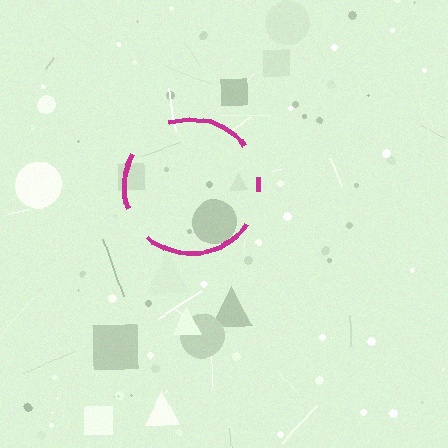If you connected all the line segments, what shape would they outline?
They would outline a circle.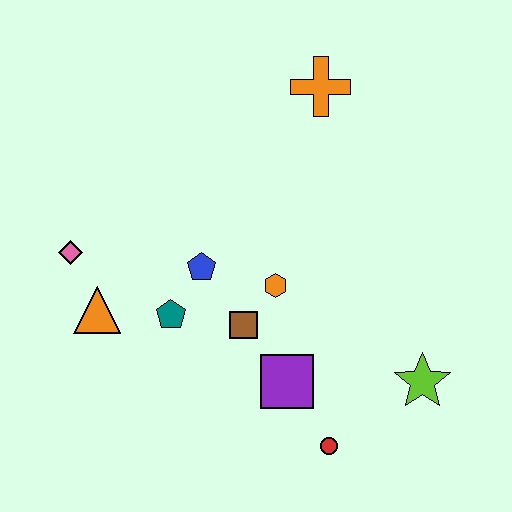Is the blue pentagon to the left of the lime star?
Yes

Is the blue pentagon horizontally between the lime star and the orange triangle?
Yes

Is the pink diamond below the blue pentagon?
No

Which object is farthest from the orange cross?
The red circle is farthest from the orange cross.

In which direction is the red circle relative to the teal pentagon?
The red circle is to the right of the teal pentagon.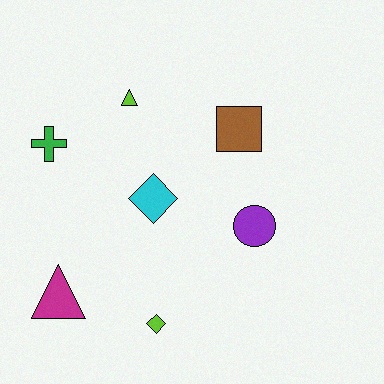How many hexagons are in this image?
There are no hexagons.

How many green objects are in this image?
There is 1 green object.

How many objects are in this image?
There are 7 objects.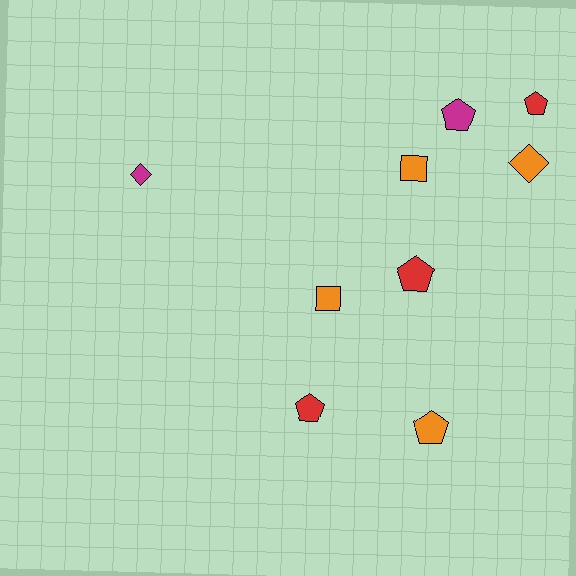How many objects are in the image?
There are 9 objects.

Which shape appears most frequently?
Pentagon, with 5 objects.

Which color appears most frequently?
Orange, with 4 objects.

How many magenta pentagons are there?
There is 1 magenta pentagon.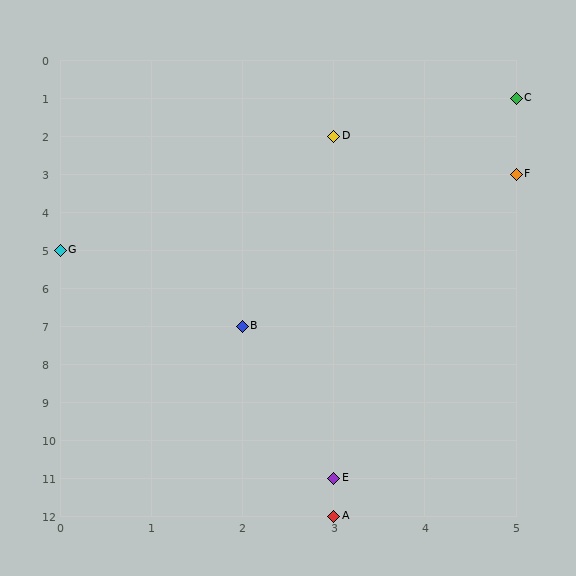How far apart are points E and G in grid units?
Points E and G are 3 columns and 6 rows apart (about 6.7 grid units diagonally).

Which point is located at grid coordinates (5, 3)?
Point F is at (5, 3).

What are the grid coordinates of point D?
Point D is at grid coordinates (3, 2).